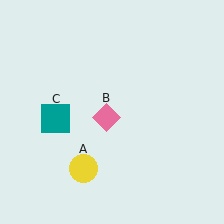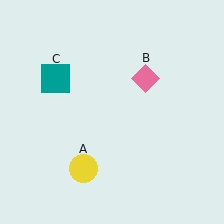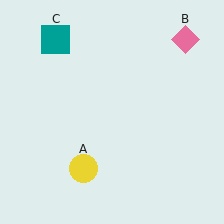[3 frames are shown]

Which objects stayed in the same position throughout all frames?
Yellow circle (object A) remained stationary.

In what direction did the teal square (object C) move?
The teal square (object C) moved up.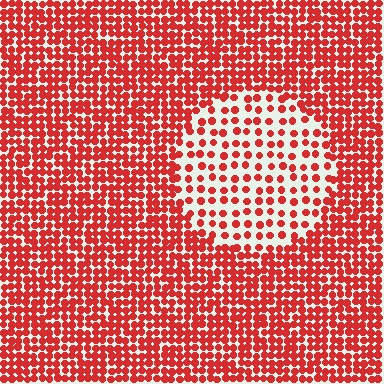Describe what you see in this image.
The image contains small red elements arranged at two different densities. A circle-shaped region is visible where the elements are less densely packed than the surrounding area.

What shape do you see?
I see a circle.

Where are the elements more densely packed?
The elements are more densely packed outside the circle boundary.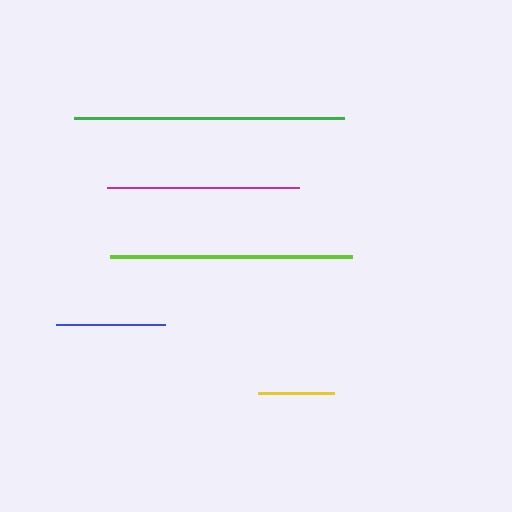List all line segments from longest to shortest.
From longest to shortest: green, lime, magenta, blue, yellow.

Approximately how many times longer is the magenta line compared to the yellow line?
The magenta line is approximately 2.5 times the length of the yellow line.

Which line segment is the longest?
The green line is the longest at approximately 270 pixels.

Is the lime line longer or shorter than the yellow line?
The lime line is longer than the yellow line.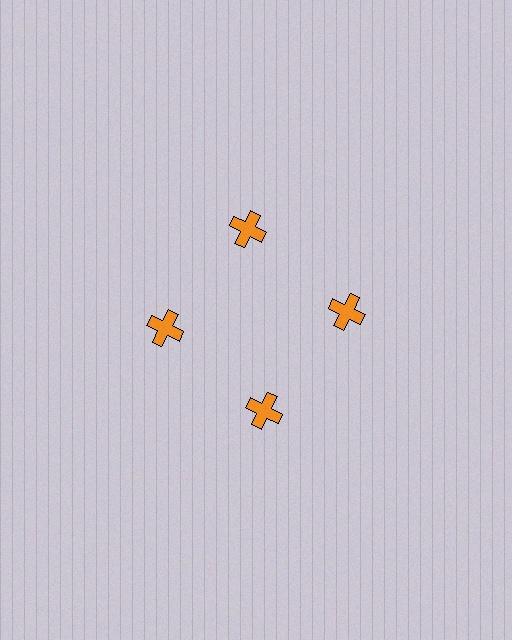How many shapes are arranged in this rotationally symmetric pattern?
There are 4 shapes, arranged in 4 groups of 1.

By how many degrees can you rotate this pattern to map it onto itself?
The pattern maps onto itself every 90 degrees of rotation.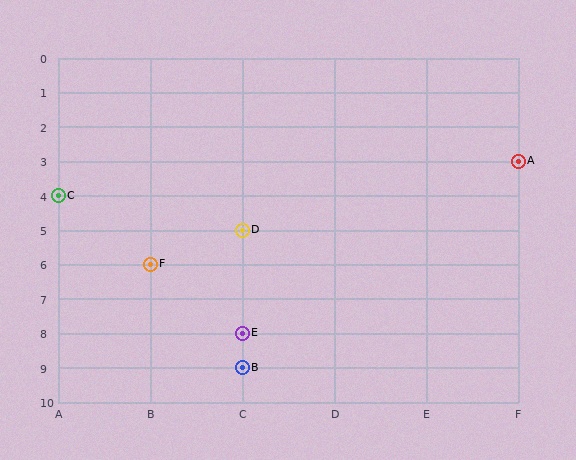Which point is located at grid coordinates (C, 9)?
Point B is at (C, 9).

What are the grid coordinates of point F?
Point F is at grid coordinates (B, 6).